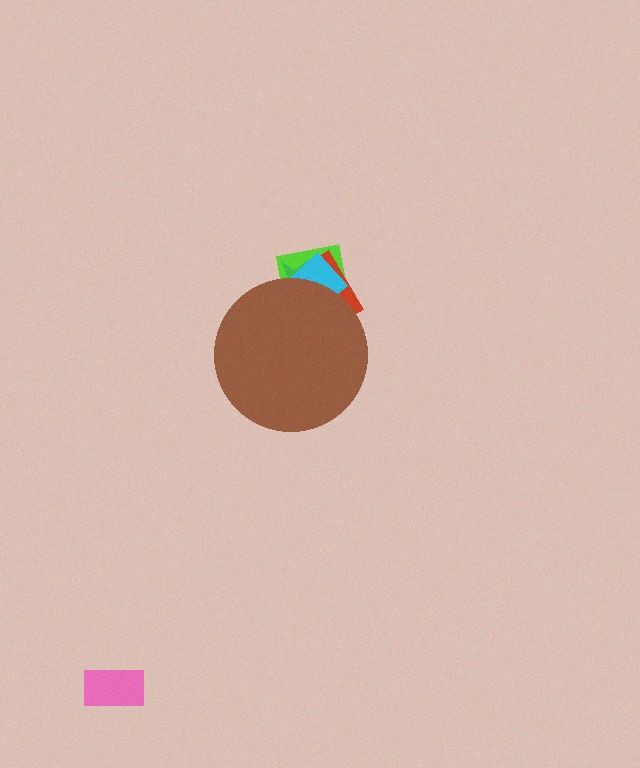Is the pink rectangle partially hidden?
No, the pink rectangle is fully visible.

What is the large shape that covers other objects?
A brown circle.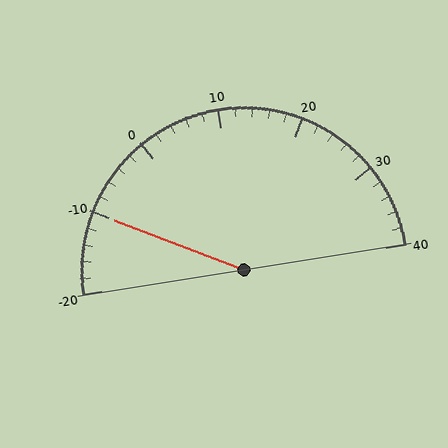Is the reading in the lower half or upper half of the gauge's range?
The reading is in the lower half of the range (-20 to 40).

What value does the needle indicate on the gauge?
The needle indicates approximately -10.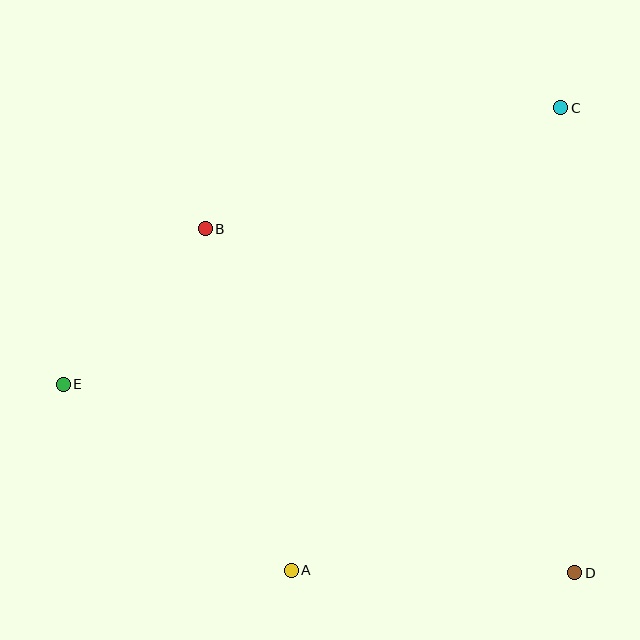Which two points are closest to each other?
Points B and E are closest to each other.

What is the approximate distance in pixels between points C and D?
The distance between C and D is approximately 465 pixels.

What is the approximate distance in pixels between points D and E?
The distance between D and E is approximately 545 pixels.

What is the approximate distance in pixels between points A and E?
The distance between A and E is approximately 294 pixels.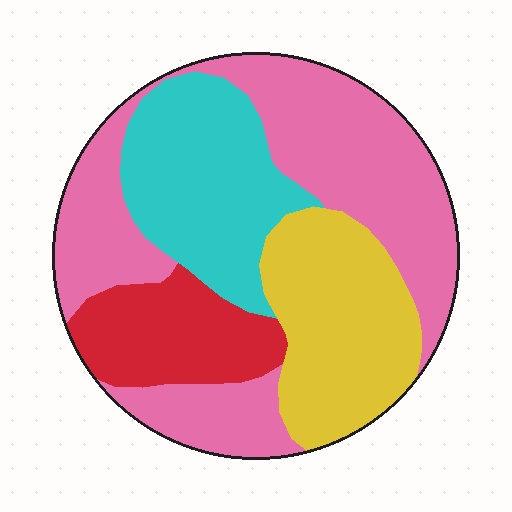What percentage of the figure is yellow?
Yellow covers about 20% of the figure.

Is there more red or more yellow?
Yellow.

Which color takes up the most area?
Pink, at roughly 40%.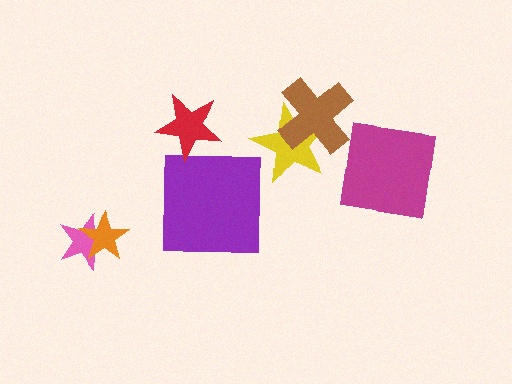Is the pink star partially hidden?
Yes, it is partially covered by another shape.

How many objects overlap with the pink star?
1 object overlaps with the pink star.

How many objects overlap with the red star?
0 objects overlap with the red star.